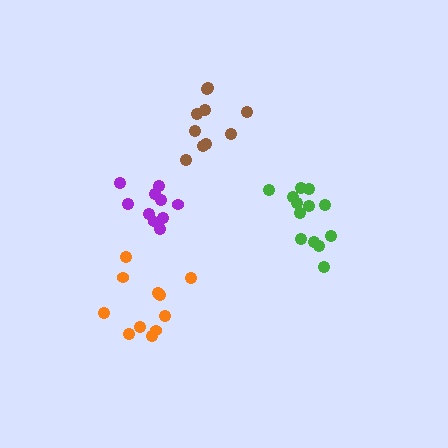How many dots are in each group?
Group 1: 11 dots, Group 2: 10 dots, Group 3: 10 dots, Group 4: 13 dots (44 total).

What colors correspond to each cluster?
The clusters are colored: orange, purple, brown, green.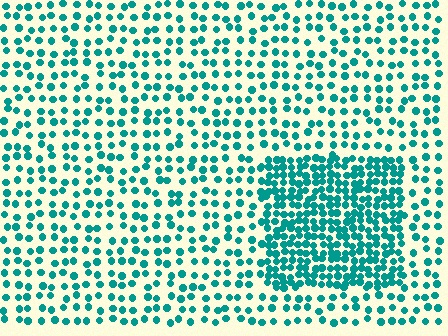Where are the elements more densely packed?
The elements are more densely packed inside the rectangle boundary.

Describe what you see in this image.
The image contains small teal elements arranged at two different densities. A rectangle-shaped region is visible where the elements are more densely packed than the surrounding area.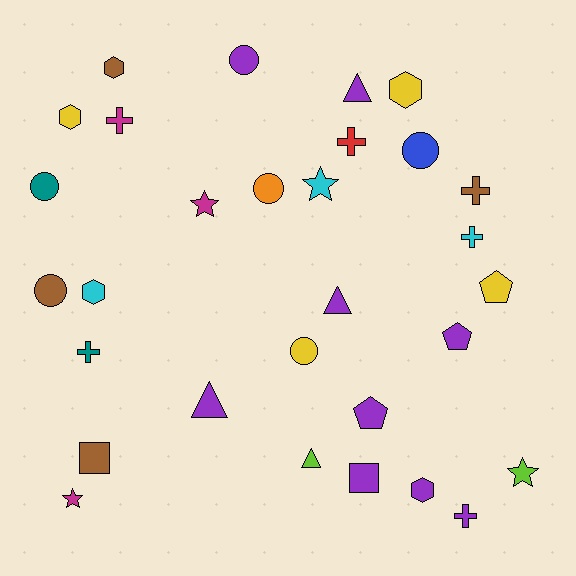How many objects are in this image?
There are 30 objects.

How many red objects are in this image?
There is 1 red object.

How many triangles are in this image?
There are 4 triangles.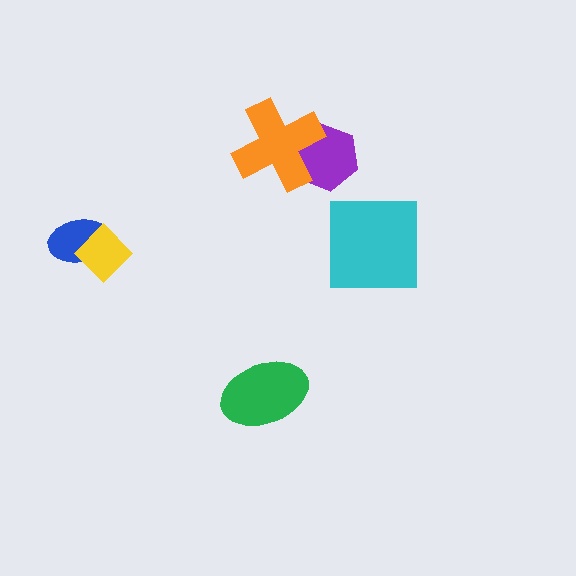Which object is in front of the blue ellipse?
The yellow diamond is in front of the blue ellipse.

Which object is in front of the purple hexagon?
The orange cross is in front of the purple hexagon.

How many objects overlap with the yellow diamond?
1 object overlaps with the yellow diamond.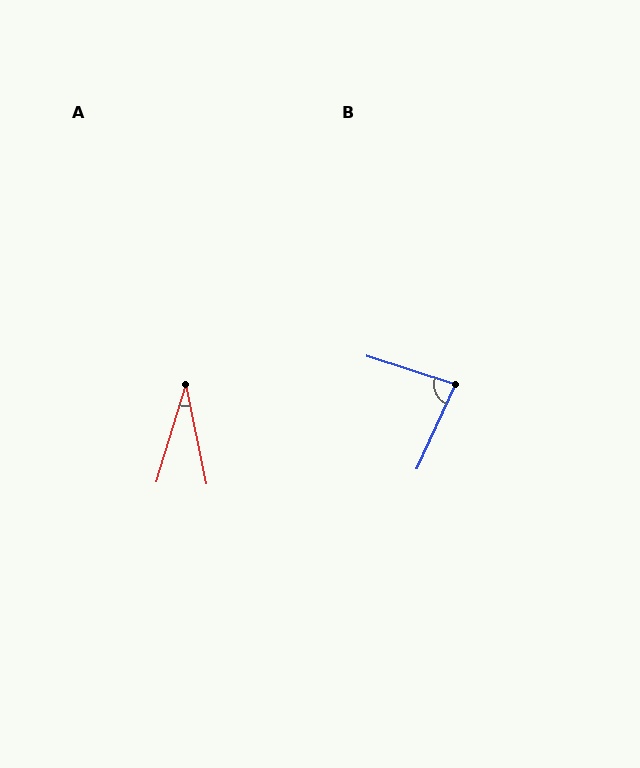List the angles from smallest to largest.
A (29°), B (84°).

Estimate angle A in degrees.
Approximately 29 degrees.